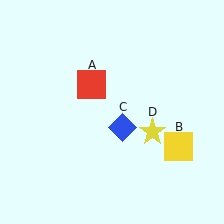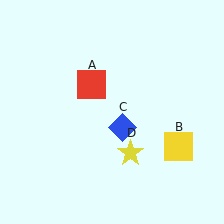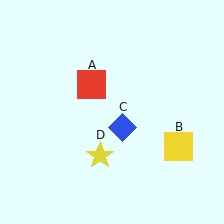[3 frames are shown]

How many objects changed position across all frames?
1 object changed position: yellow star (object D).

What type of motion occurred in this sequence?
The yellow star (object D) rotated clockwise around the center of the scene.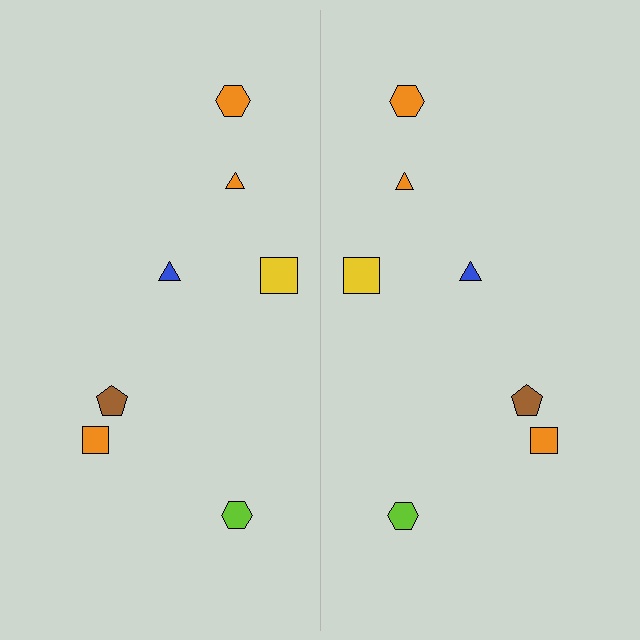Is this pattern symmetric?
Yes, this pattern has bilateral (reflection) symmetry.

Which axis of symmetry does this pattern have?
The pattern has a vertical axis of symmetry running through the center of the image.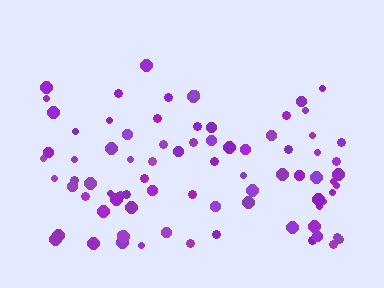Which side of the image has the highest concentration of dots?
The bottom.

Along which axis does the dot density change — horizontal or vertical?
Vertical.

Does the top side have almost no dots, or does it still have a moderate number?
Still a moderate number, just noticeably fewer than the bottom.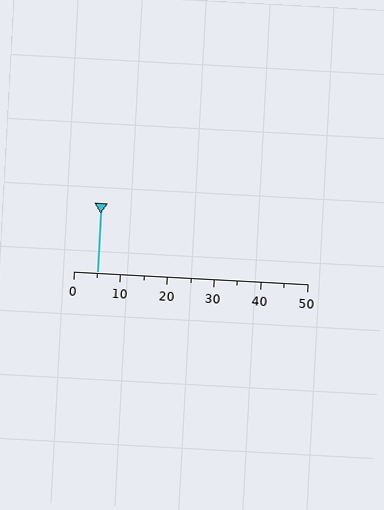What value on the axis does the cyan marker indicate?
The marker indicates approximately 5.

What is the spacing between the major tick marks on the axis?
The major ticks are spaced 10 apart.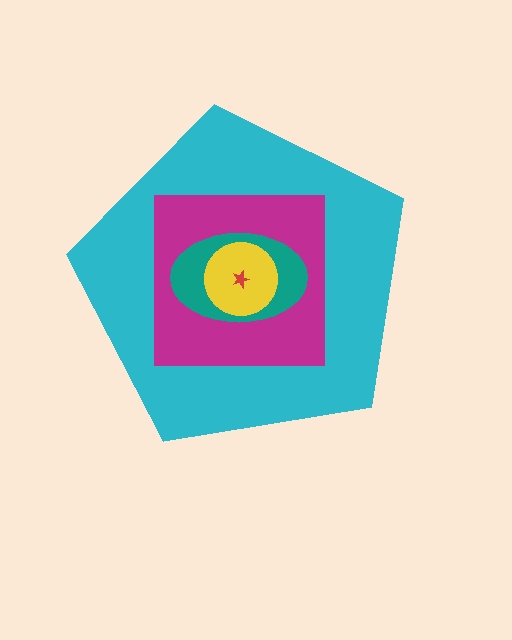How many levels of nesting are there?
5.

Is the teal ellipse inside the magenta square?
Yes.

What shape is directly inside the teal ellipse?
The yellow circle.